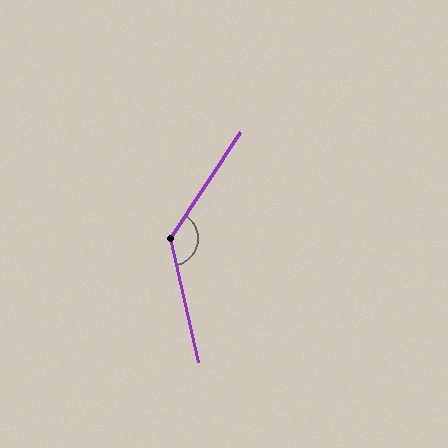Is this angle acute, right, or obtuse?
It is obtuse.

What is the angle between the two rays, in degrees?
Approximately 133 degrees.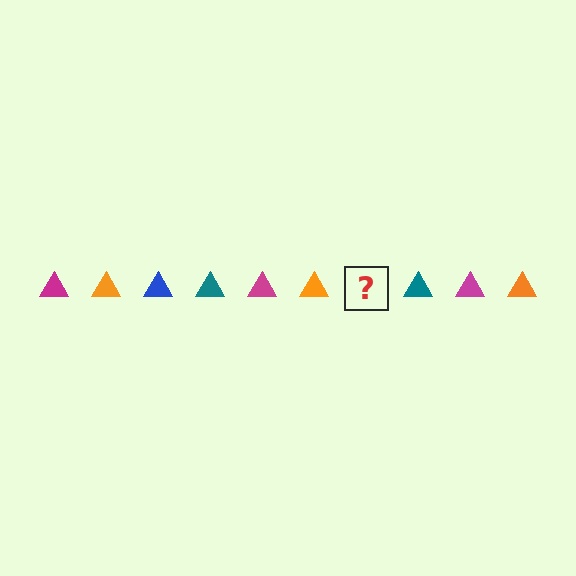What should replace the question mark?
The question mark should be replaced with a blue triangle.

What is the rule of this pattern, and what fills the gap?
The rule is that the pattern cycles through magenta, orange, blue, teal triangles. The gap should be filled with a blue triangle.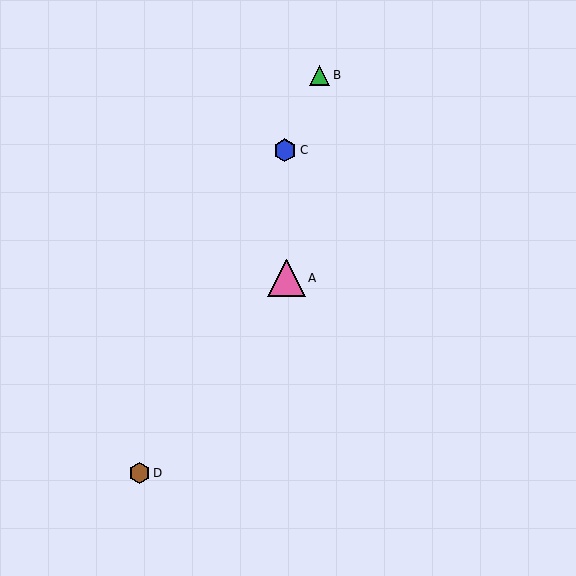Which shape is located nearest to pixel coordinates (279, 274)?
The pink triangle (labeled A) at (286, 278) is nearest to that location.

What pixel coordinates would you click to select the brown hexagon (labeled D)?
Click at (140, 473) to select the brown hexagon D.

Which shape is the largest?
The pink triangle (labeled A) is the largest.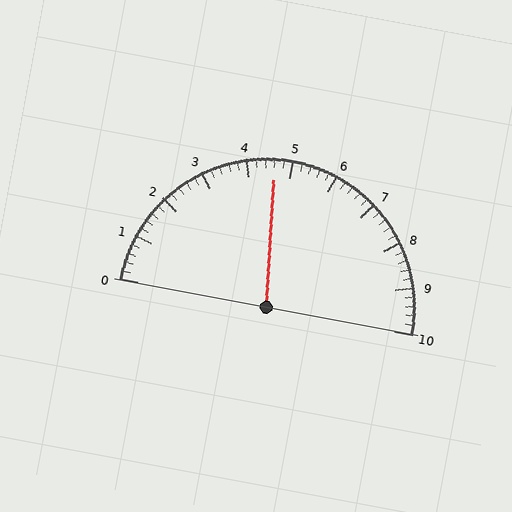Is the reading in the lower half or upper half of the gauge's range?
The reading is in the lower half of the range (0 to 10).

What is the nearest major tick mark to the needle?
The nearest major tick mark is 5.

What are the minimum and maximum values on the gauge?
The gauge ranges from 0 to 10.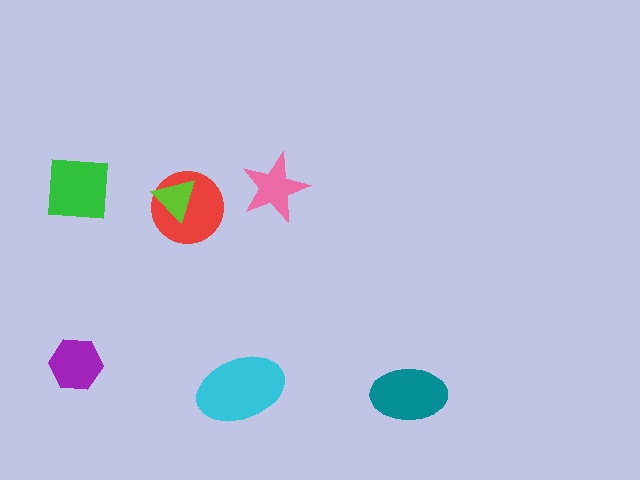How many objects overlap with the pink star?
0 objects overlap with the pink star.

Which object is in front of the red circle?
The lime triangle is in front of the red circle.